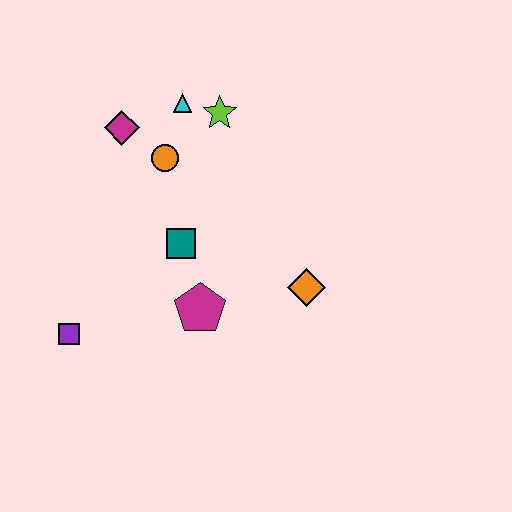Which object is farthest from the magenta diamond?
The orange diamond is farthest from the magenta diamond.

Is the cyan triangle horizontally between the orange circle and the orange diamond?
Yes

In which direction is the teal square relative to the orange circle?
The teal square is below the orange circle.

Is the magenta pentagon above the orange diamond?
No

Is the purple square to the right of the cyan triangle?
No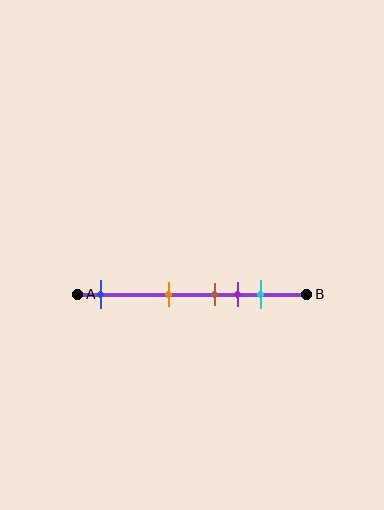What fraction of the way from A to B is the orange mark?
The orange mark is approximately 40% (0.4) of the way from A to B.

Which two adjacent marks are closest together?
The brown and purple marks are the closest adjacent pair.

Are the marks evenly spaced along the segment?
No, the marks are not evenly spaced.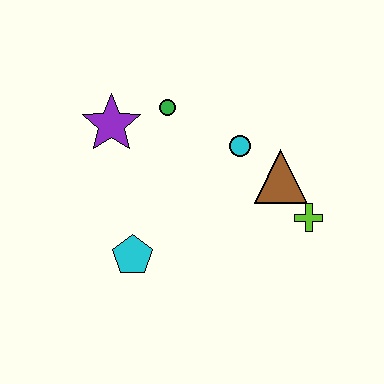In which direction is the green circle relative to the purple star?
The green circle is to the right of the purple star.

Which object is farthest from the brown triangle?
The purple star is farthest from the brown triangle.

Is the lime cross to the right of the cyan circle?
Yes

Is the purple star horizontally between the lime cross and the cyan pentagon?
No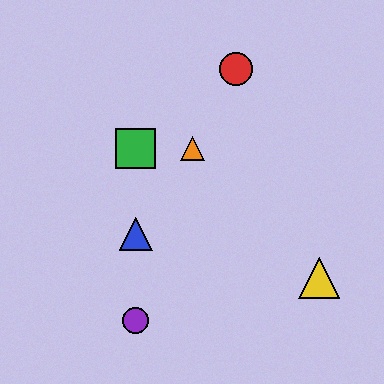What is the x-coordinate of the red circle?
The red circle is at x≈236.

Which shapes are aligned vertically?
The blue triangle, the green square, the purple circle are aligned vertically.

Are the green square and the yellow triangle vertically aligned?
No, the green square is at x≈136 and the yellow triangle is at x≈319.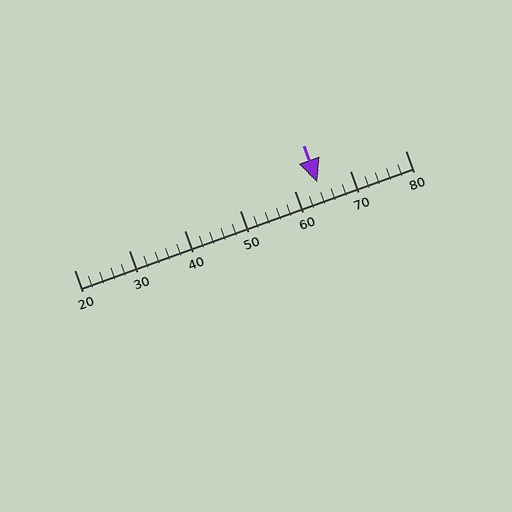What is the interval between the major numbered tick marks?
The major tick marks are spaced 10 units apart.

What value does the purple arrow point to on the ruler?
The purple arrow points to approximately 64.